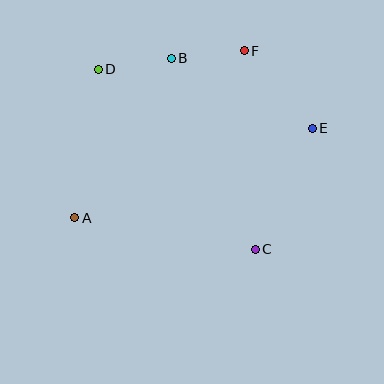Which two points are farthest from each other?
Points A and E are farthest from each other.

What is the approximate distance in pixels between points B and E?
The distance between B and E is approximately 158 pixels.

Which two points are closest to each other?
Points B and F are closest to each other.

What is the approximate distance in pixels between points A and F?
The distance between A and F is approximately 238 pixels.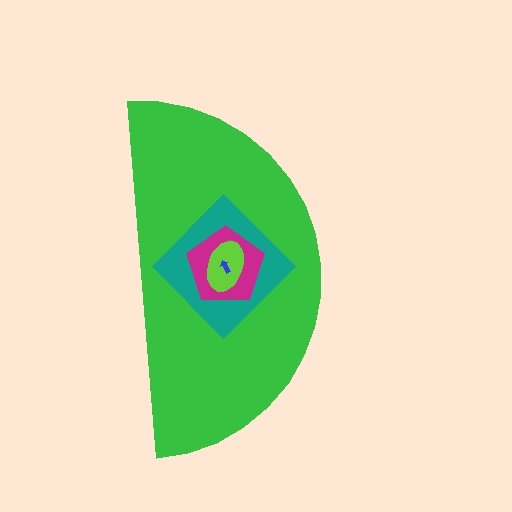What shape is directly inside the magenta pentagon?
The lime ellipse.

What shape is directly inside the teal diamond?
The magenta pentagon.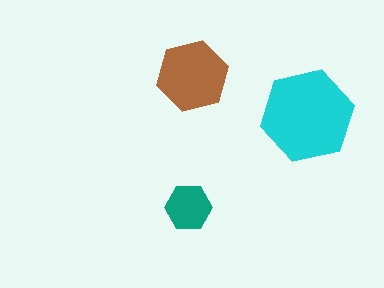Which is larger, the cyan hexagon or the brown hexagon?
The cyan one.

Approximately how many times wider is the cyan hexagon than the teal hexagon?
About 2 times wider.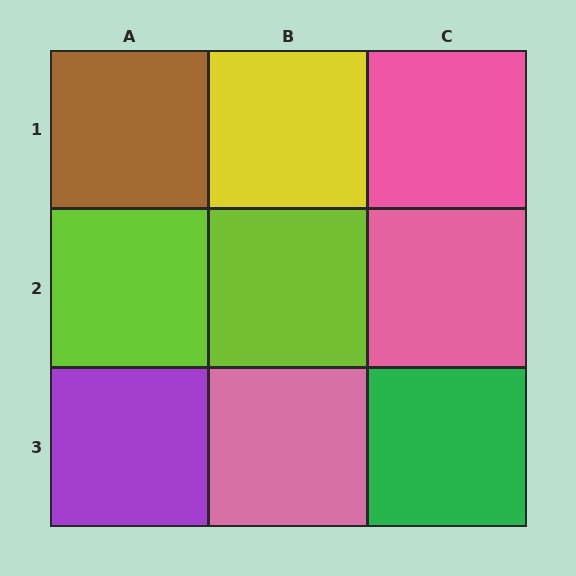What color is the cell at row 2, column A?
Lime.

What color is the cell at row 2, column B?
Lime.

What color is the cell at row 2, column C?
Pink.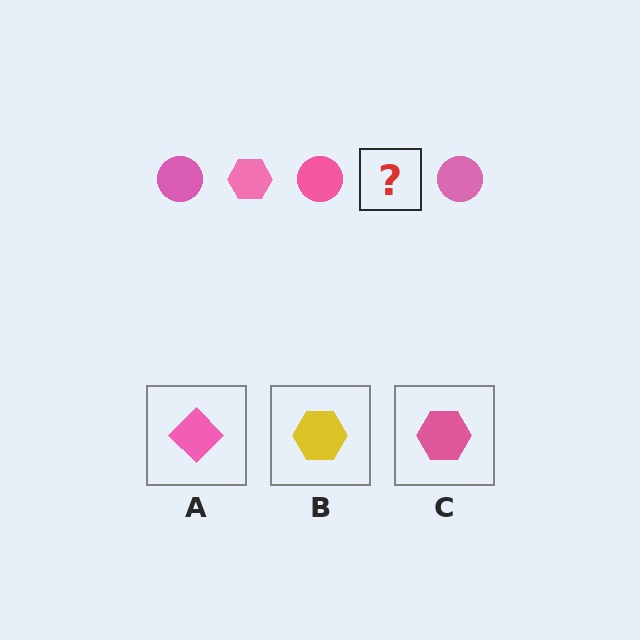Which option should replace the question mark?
Option C.